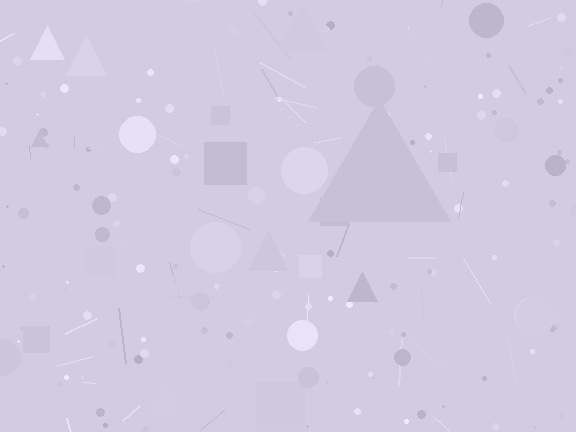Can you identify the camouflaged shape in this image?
The camouflaged shape is a triangle.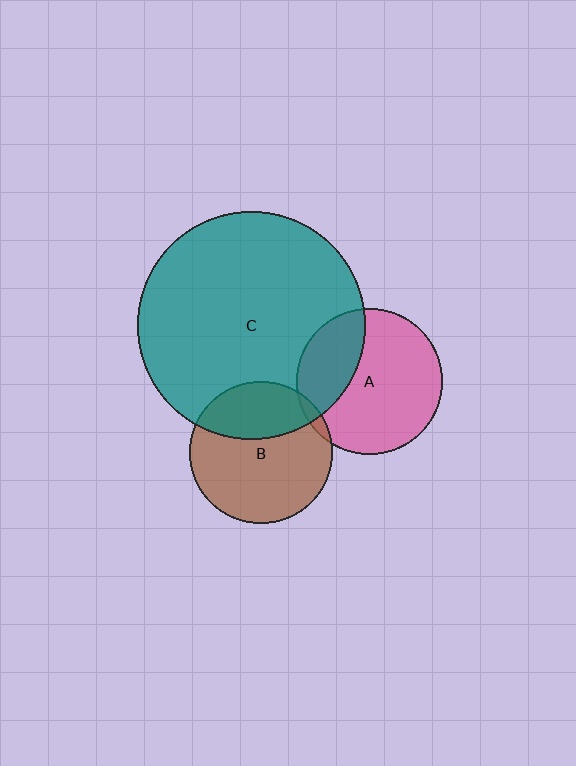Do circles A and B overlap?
Yes.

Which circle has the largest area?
Circle C (teal).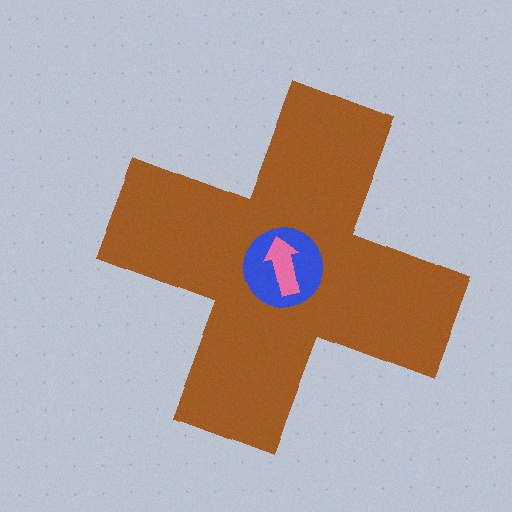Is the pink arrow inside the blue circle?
Yes.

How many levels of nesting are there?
3.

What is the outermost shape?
The brown cross.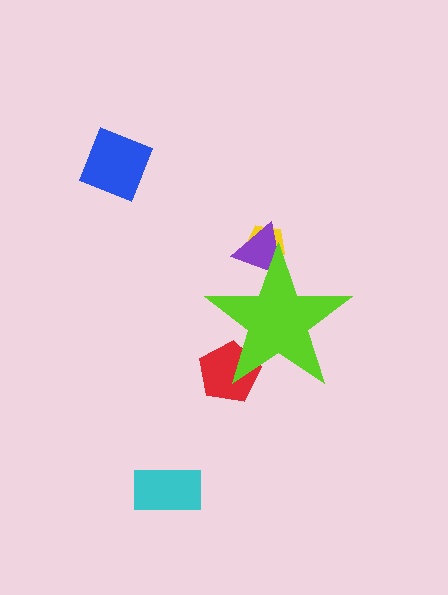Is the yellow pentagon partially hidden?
Yes, the yellow pentagon is partially hidden behind the lime star.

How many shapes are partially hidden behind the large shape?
3 shapes are partially hidden.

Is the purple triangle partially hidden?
Yes, the purple triangle is partially hidden behind the lime star.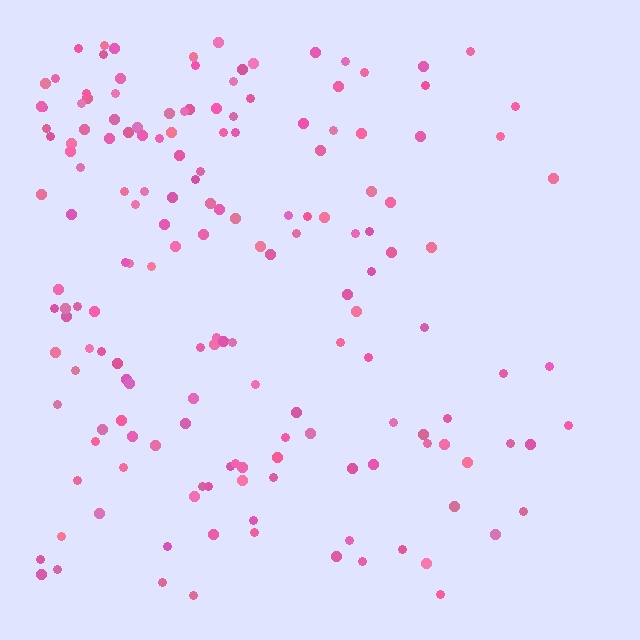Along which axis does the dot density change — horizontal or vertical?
Horizontal.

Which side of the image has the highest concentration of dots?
The left.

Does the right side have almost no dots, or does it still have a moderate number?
Still a moderate number, just noticeably fewer than the left.